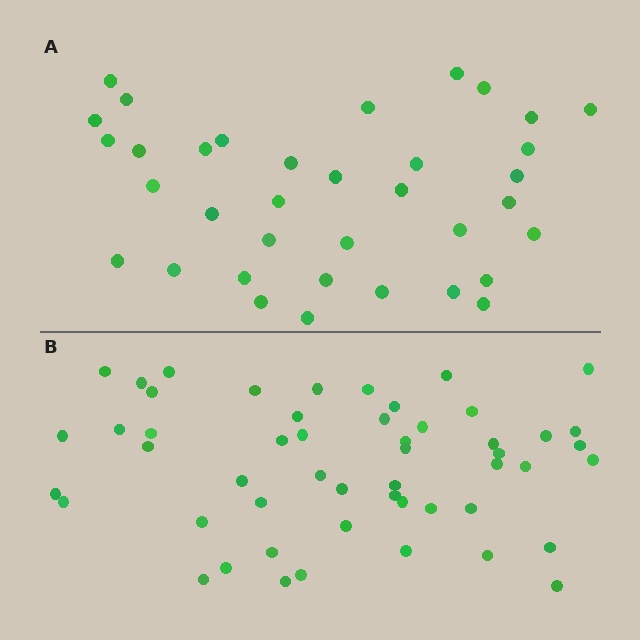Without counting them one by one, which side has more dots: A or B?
Region B (the bottom region) has more dots.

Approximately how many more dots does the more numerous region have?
Region B has approximately 15 more dots than region A.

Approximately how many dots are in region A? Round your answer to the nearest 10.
About 40 dots. (The exact count is 36, which rounds to 40.)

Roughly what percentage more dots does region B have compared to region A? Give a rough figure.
About 45% more.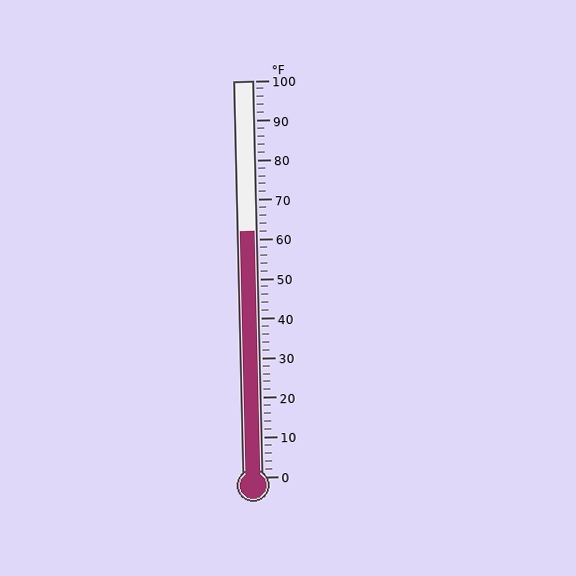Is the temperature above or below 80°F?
The temperature is below 80°F.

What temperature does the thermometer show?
The thermometer shows approximately 62°F.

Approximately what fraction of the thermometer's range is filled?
The thermometer is filled to approximately 60% of its range.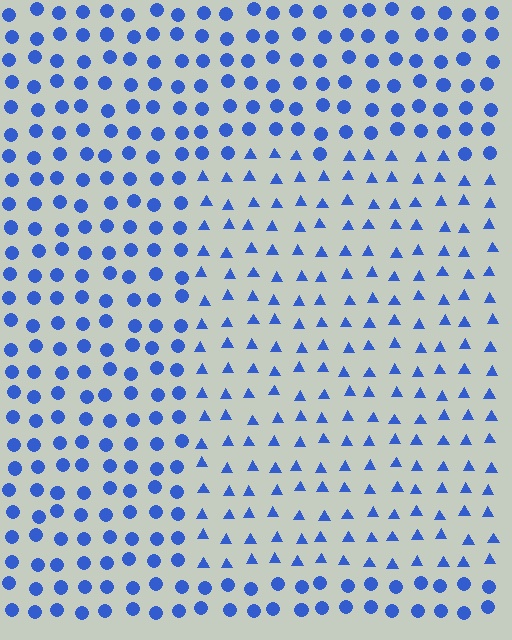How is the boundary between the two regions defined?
The boundary is defined by a change in element shape: triangles inside vs. circles outside. All elements share the same color and spacing.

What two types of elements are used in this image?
The image uses triangles inside the rectangle region and circles outside it.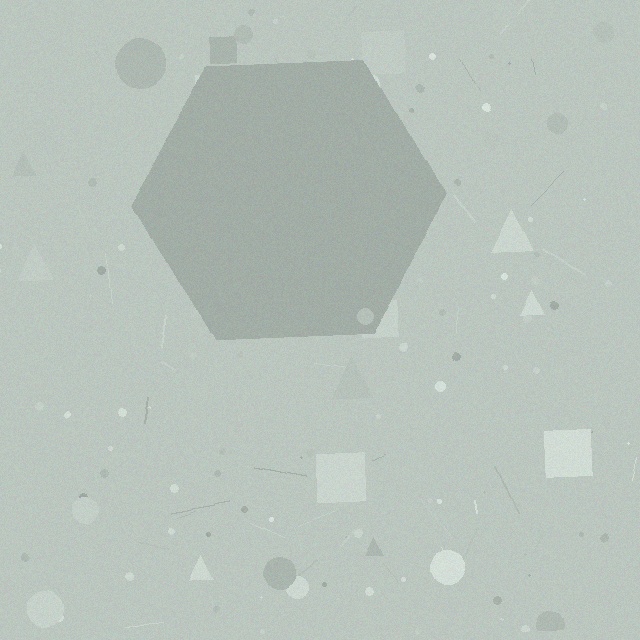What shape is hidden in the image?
A hexagon is hidden in the image.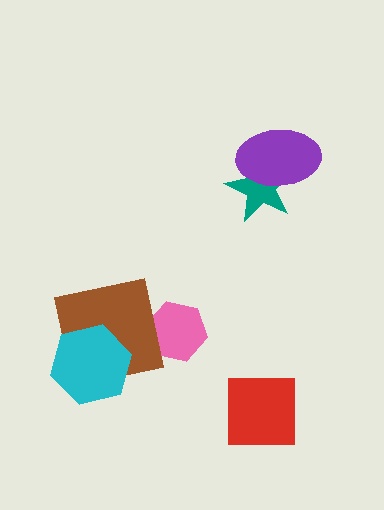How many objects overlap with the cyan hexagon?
1 object overlaps with the cyan hexagon.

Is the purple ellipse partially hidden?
No, no other shape covers it.